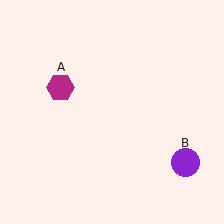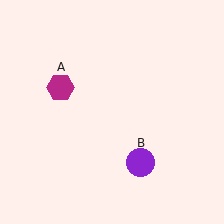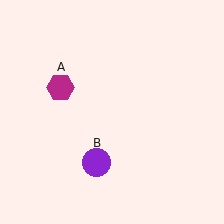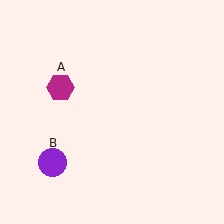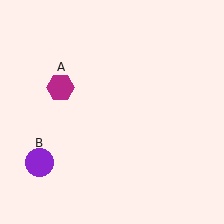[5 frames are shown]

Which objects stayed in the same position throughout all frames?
Magenta hexagon (object A) remained stationary.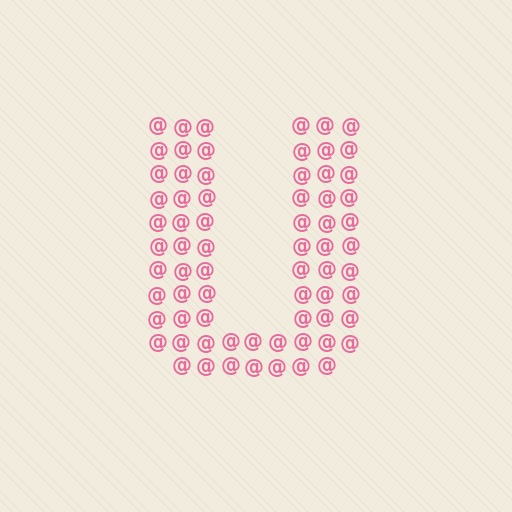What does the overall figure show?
The overall figure shows the letter U.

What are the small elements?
The small elements are at signs.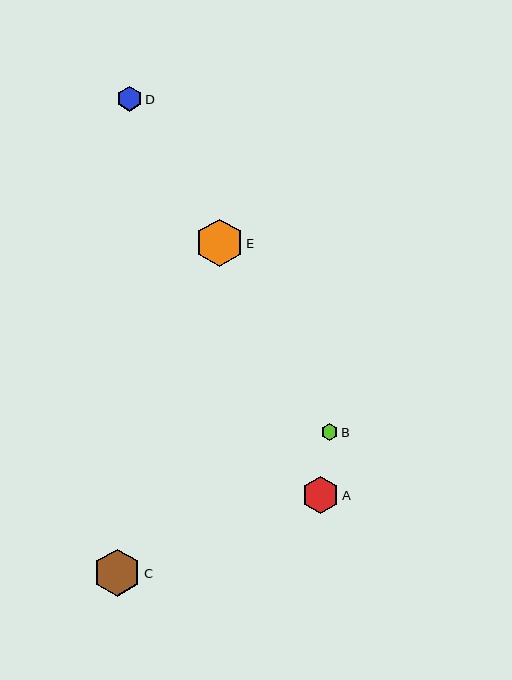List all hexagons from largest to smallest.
From largest to smallest: E, C, A, D, B.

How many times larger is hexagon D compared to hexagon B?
Hexagon D is approximately 1.5 times the size of hexagon B.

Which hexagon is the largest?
Hexagon E is the largest with a size of approximately 48 pixels.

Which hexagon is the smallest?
Hexagon B is the smallest with a size of approximately 17 pixels.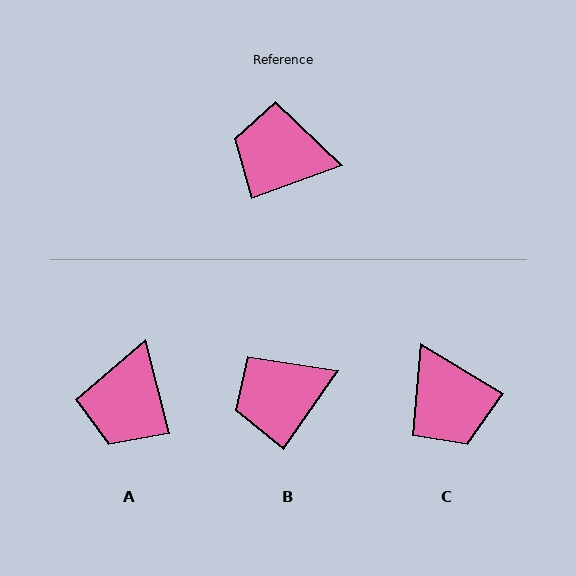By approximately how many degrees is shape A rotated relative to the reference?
Approximately 84 degrees counter-clockwise.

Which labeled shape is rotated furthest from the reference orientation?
C, about 129 degrees away.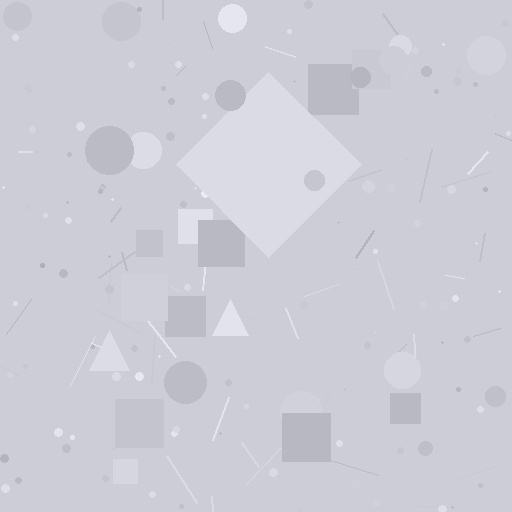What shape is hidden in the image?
A diamond is hidden in the image.